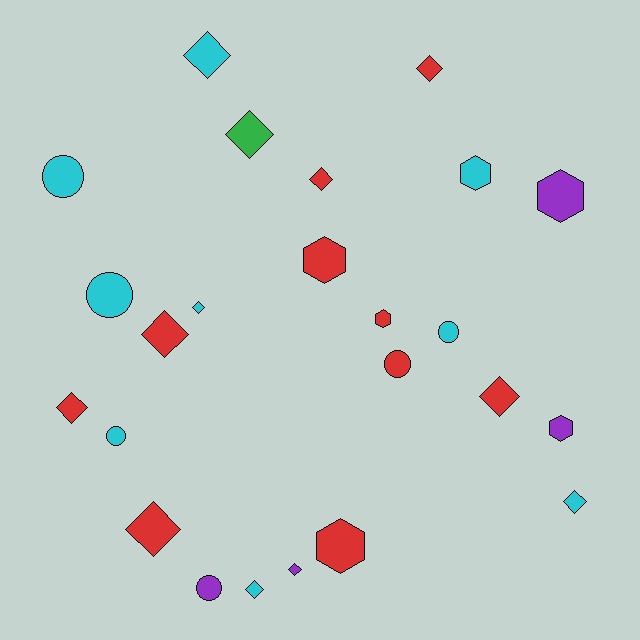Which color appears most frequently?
Red, with 10 objects.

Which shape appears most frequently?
Diamond, with 12 objects.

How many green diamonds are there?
There is 1 green diamond.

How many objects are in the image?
There are 24 objects.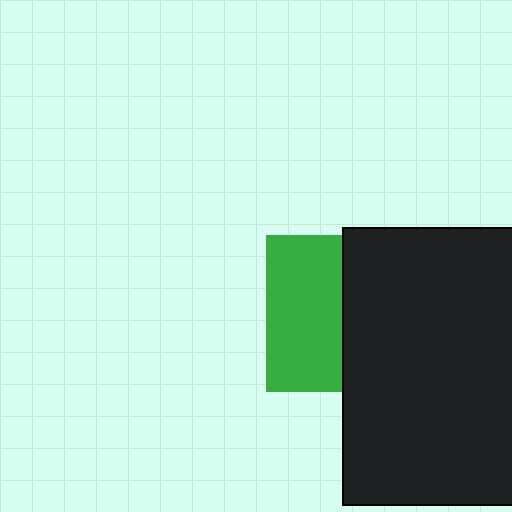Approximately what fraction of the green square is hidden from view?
Roughly 51% of the green square is hidden behind the black rectangle.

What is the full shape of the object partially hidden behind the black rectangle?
The partially hidden object is a green square.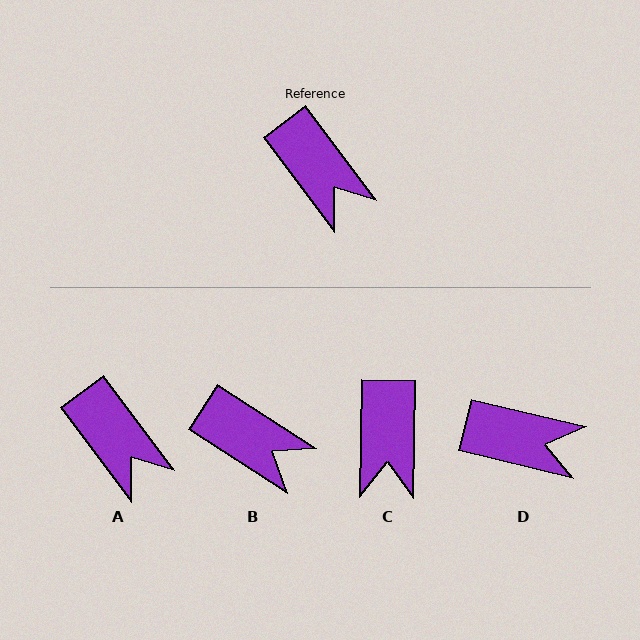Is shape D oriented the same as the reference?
No, it is off by about 40 degrees.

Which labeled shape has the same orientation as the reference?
A.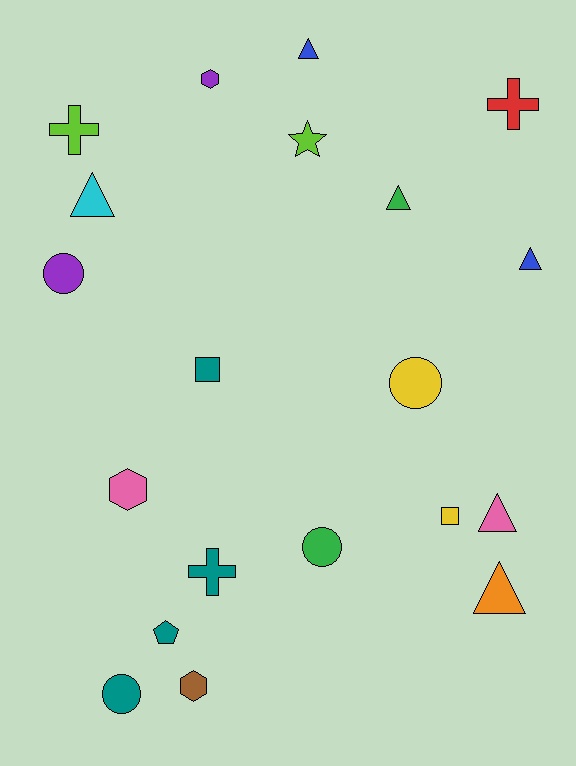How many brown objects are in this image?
There is 1 brown object.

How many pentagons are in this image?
There is 1 pentagon.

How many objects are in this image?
There are 20 objects.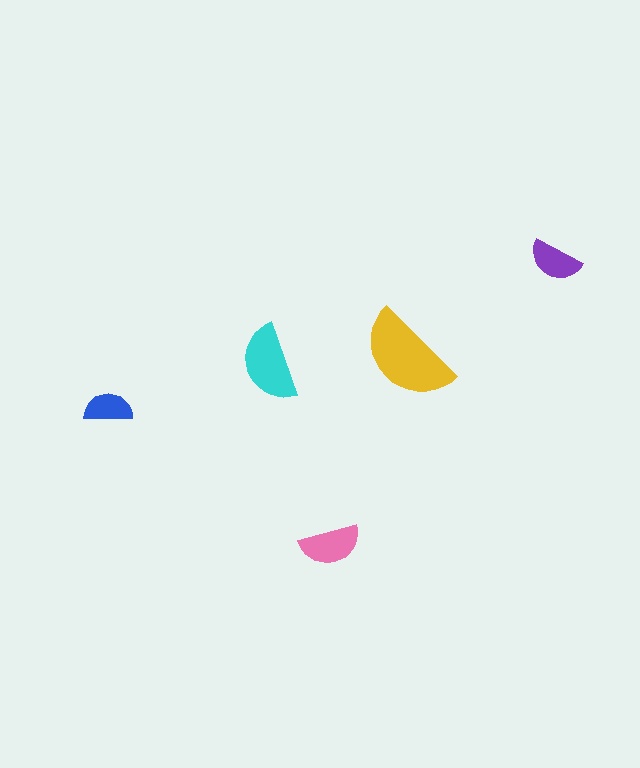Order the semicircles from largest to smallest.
the yellow one, the cyan one, the pink one, the purple one, the blue one.